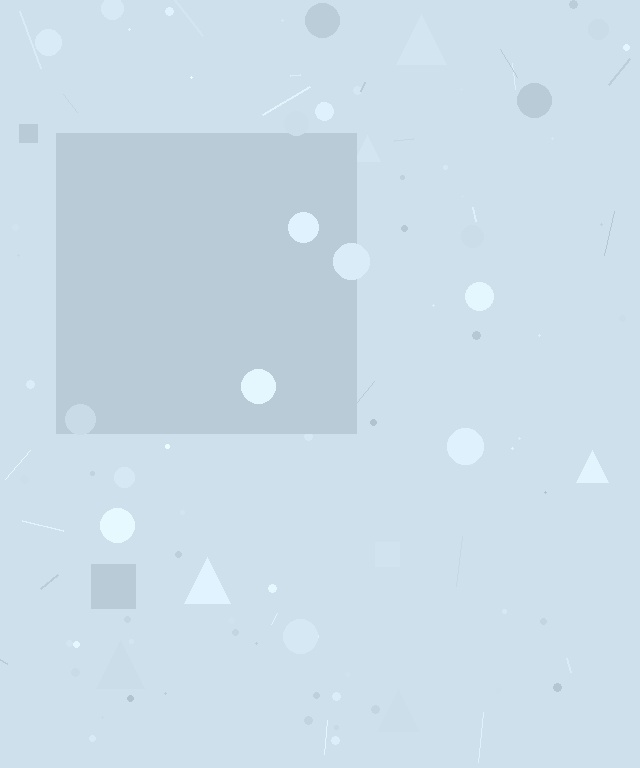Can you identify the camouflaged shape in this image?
The camouflaged shape is a square.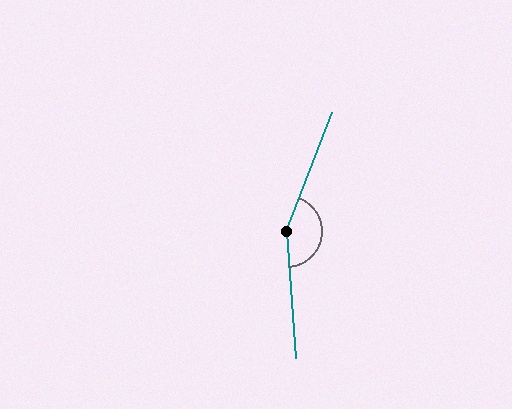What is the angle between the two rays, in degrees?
Approximately 155 degrees.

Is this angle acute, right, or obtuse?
It is obtuse.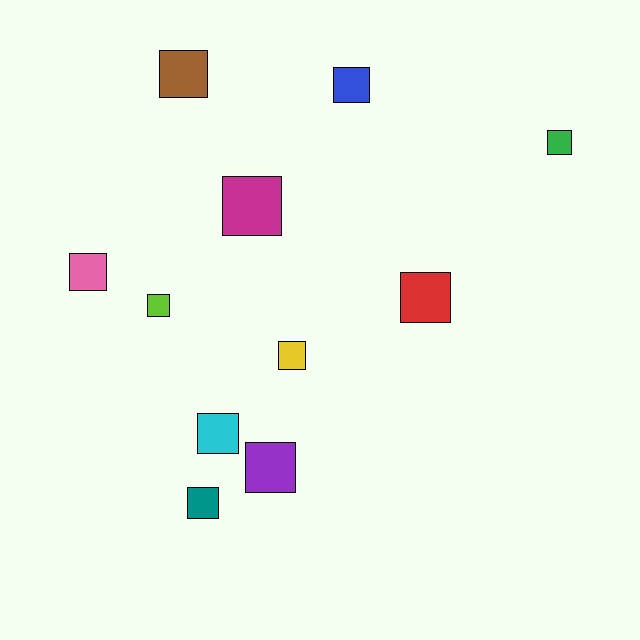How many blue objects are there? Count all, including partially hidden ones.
There is 1 blue object.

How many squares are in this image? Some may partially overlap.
There are 11 squares.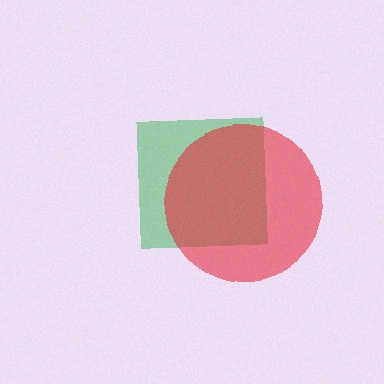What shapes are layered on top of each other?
The layered shapes are: a green square, a red circle.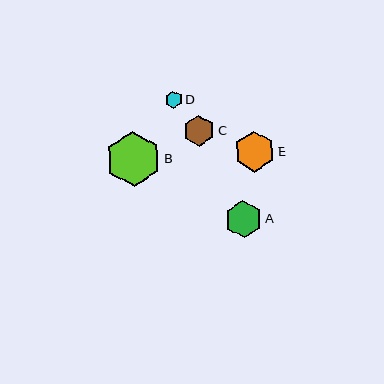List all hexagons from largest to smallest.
From largest to smallest: B, E, A, C, D.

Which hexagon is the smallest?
Hexagon D is the smallest with a size of approximately 16 pixels.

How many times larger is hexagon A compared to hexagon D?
Hexagon A is approximately 2.3 times the size of hexagon D.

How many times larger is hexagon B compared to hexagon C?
Hexagon B is approximately 1.8 times the size of hexagon C.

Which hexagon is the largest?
Hexagon B is the largest with a size of approximately 55 pixels.